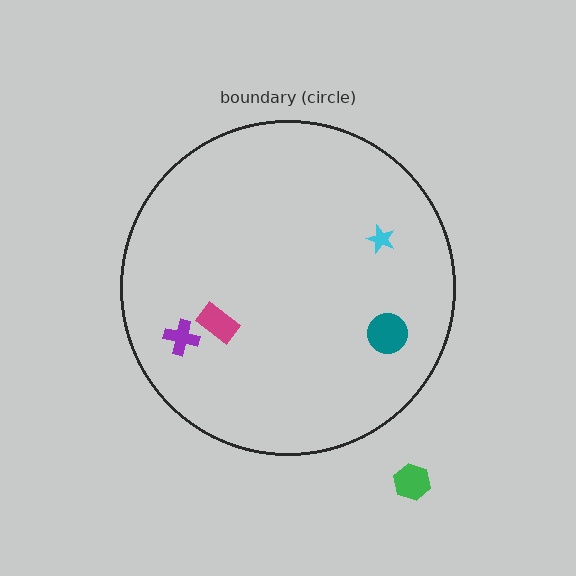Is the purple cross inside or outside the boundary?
Inside.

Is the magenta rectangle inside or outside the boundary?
Inside.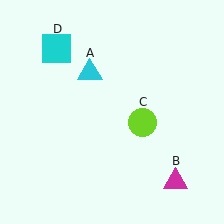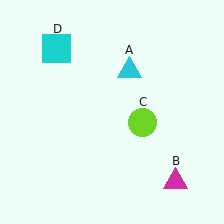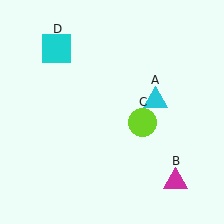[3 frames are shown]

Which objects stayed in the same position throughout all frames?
Magenta triangle (object B) and lime circle (object C) and cyan square (object D) remained stationary.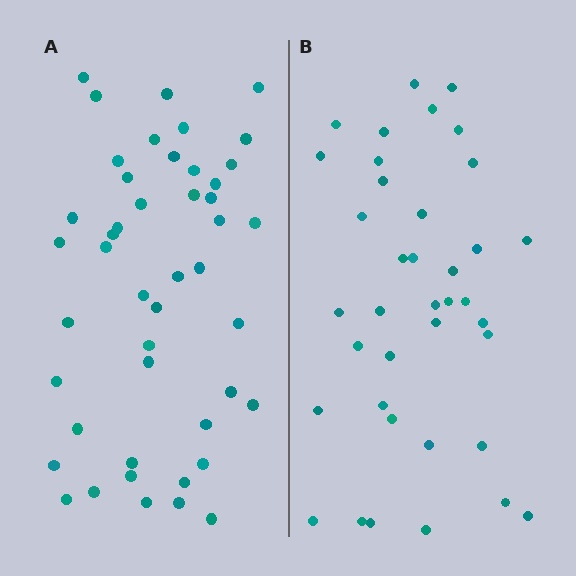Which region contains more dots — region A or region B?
Region A (the left region) has more dots.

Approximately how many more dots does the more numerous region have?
Region A has roughly 8 or so more dots than region B.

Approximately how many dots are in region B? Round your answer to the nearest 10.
About 40 dots. (The exact count is 38, which rounds to 40.)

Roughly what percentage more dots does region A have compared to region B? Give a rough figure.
About 20% more.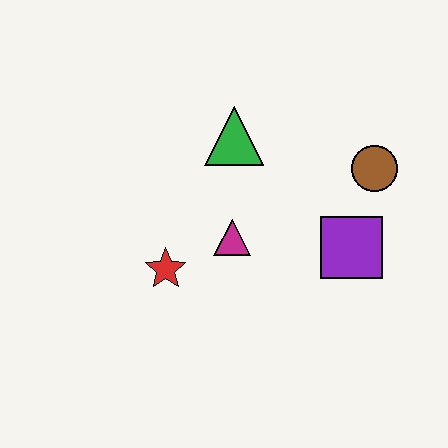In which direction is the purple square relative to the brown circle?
The purple square is below the brown circle.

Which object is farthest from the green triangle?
The purple square is farthest from the green triangle.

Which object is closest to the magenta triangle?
The red star is closest to the magenta triangle.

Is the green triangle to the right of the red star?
Yes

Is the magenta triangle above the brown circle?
No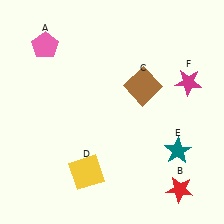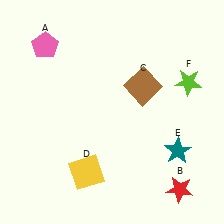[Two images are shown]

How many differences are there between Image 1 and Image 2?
There is 1 difference between the two images.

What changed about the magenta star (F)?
In Image 1, F is magenta. In Image 2, it changed to lime.